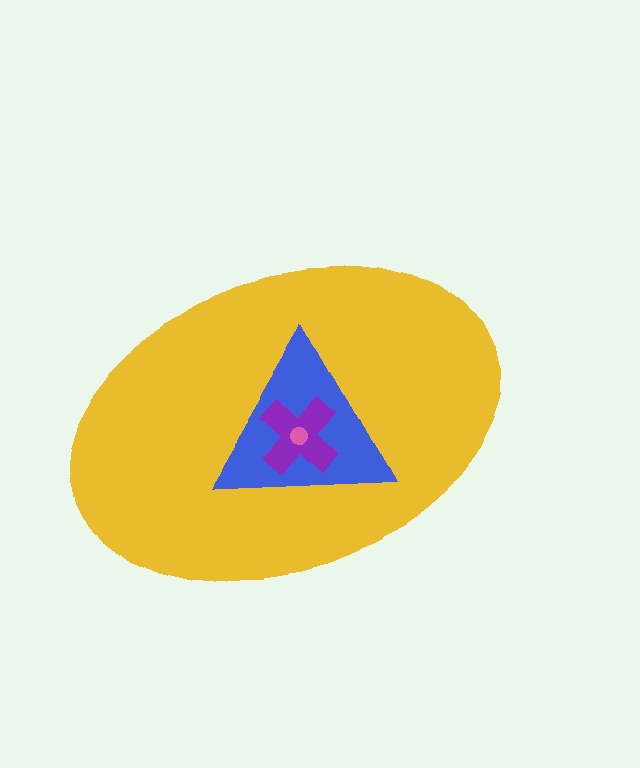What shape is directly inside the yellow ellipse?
The blue triangle.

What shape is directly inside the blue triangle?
The purple cross.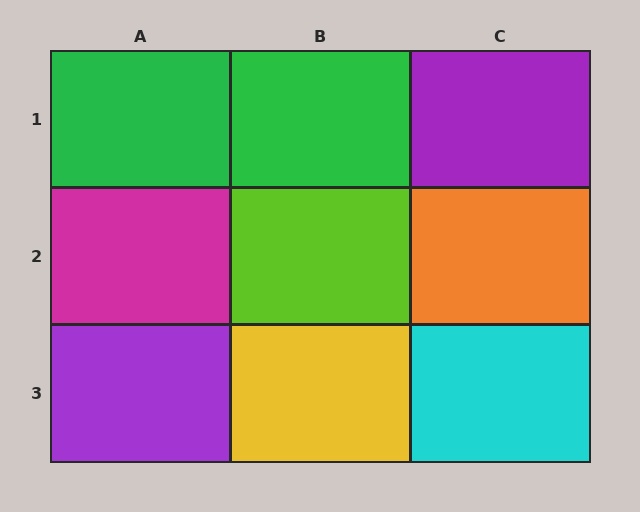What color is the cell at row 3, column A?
Purple.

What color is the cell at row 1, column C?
Purple.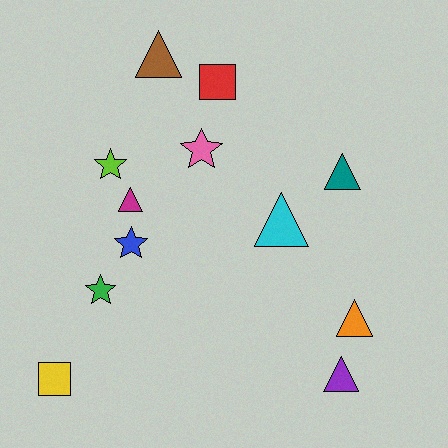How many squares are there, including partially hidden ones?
There are 2 squares.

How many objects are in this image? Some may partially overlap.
There are 12 objects.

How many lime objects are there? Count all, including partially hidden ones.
There is 1 lime object.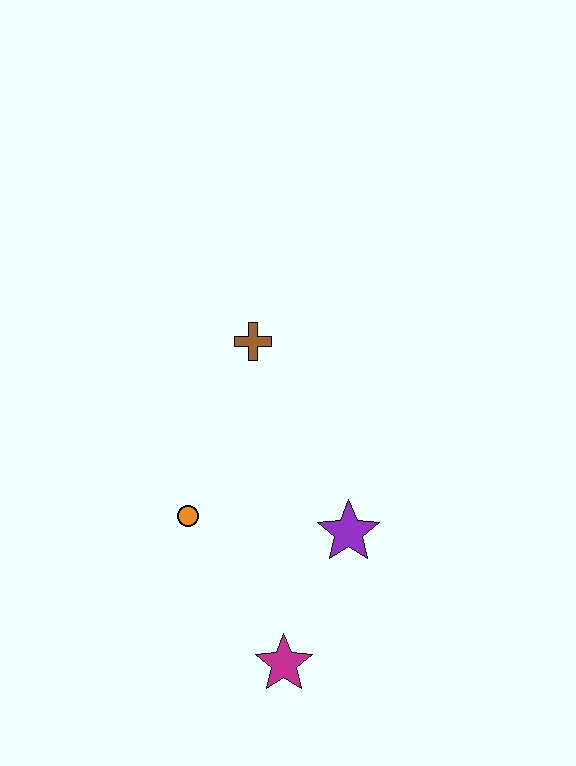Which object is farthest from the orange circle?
The brown cross is farthest from the orange circle.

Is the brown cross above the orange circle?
Yes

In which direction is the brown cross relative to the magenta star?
The brown cross is above the magenta star.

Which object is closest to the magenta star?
The purple star is closest to the magenta star.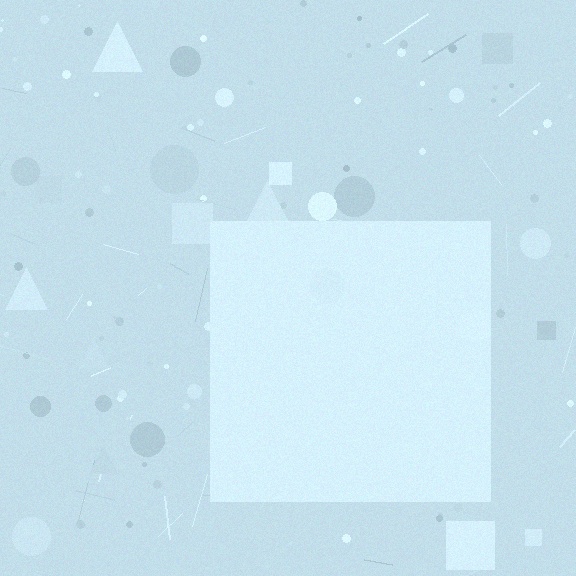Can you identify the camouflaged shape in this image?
The camouflaged shape is a square.